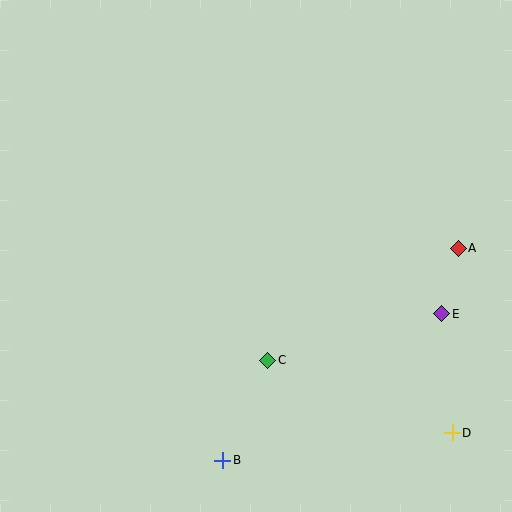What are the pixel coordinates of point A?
Point A is at (458, 248).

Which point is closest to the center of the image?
Point C at (268, 360) is closest to the center.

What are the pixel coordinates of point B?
Point B is at (223, 460).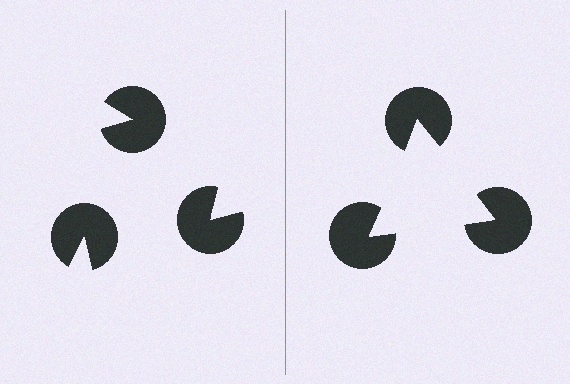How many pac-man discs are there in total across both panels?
6 — 3 on each side.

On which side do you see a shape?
An illusory triangle appears on the right side. On the left side the wedge cuts are rotated, so no coherent shape forms.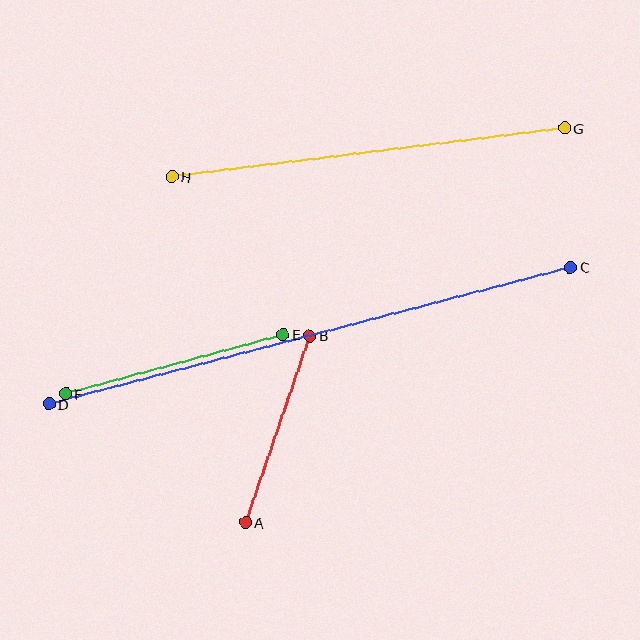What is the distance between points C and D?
The distance is approximately 540 pixels.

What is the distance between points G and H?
The distance is approximately 396 pixels.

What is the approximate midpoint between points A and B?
The midpoint is at approximately (278, 429) pixels.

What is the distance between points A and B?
The distance is approximately 198 pixels.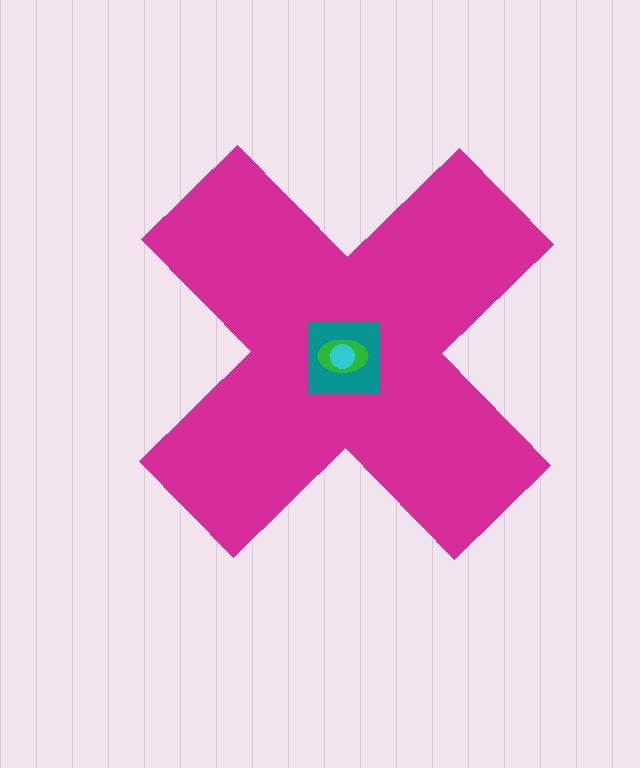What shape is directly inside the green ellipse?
The cyan circle.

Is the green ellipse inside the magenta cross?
Yes.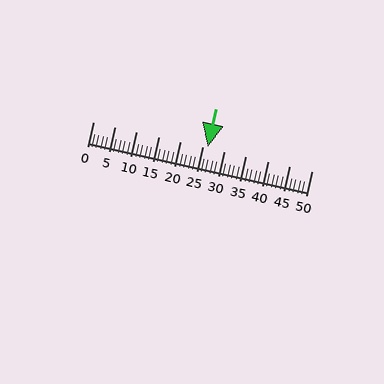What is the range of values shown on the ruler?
The ruler shows values from 0 to 50.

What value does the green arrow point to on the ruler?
The green arrow points to approximately 26.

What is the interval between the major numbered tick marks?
The major tick marks are spaced 5 units apart.